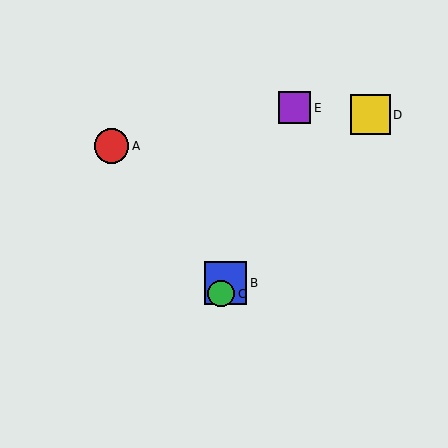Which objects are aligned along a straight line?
Objects B, C, E are aligned along a straight line.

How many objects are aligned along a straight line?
3 objects (B, C, E) are aligned along a straight line.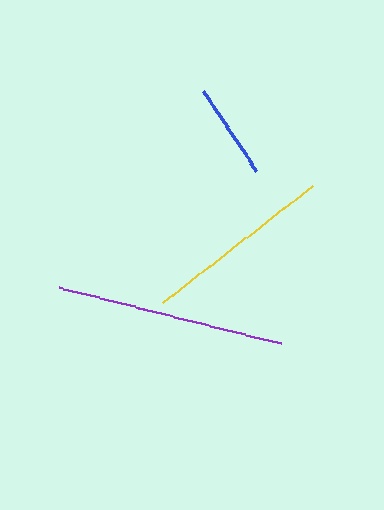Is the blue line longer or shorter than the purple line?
The purple line is longer than the blue line.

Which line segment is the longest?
The purple line is the longest at approximately 229 pixels.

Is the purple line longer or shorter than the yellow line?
The purple line is longer than the yellow line.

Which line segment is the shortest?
The blue line is the shortest at approximately 96 pixels.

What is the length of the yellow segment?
The yellow segment is approximately 190 pixels long.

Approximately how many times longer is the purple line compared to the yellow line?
The purple line is approximately 1.2 times the length of the yellow line.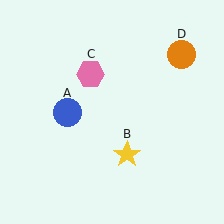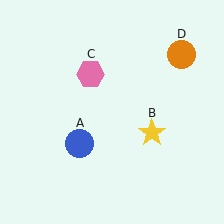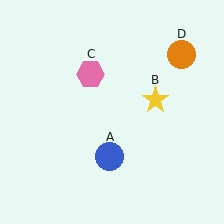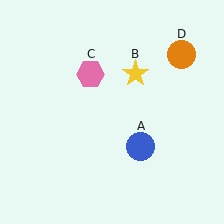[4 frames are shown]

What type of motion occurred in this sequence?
The blue circle (object A), yellow star (object B) rotated counterclockwise around the center of the scene.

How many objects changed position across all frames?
2 objects changed position: blue circle (object A), yellow star (object B).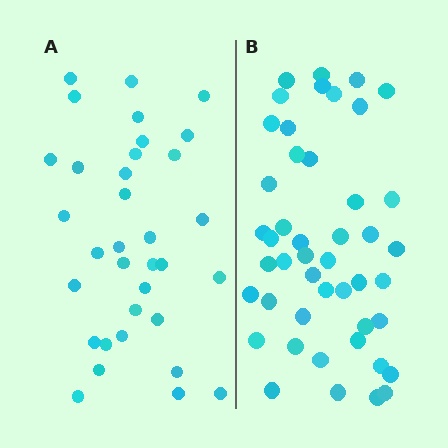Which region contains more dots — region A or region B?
Region B (the right region) has more dots.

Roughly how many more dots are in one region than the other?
Region B has roughly 12 or so more dots than region A.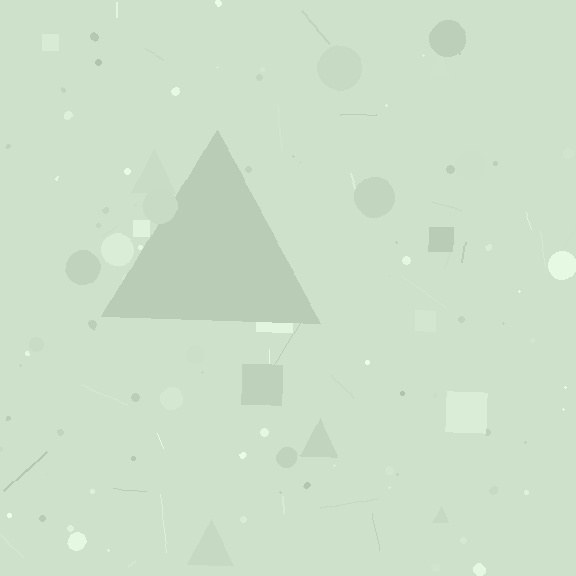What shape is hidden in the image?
A triangle is hidden in the image.